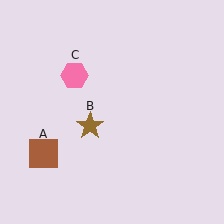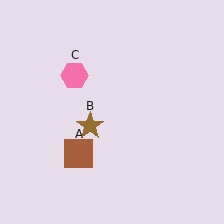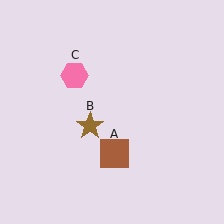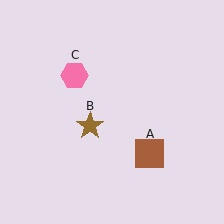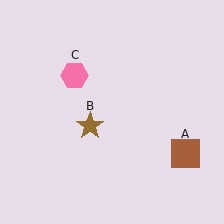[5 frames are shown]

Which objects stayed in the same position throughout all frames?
Brown star (object B) and pink hexagon (object C) remained stationary.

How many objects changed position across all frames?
1 object changed position: brown square (object A).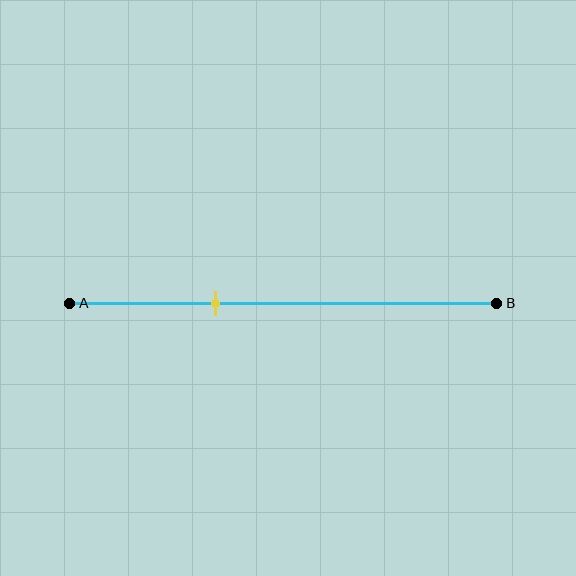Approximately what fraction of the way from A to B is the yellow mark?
The yellow mark is approximately 35% of the way from A to B.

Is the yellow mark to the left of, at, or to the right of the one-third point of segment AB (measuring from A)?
The yellow mark is approximately at the one-third point of segment AB.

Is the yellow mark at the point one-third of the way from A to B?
Yes, the mark is approximately at the one-third point.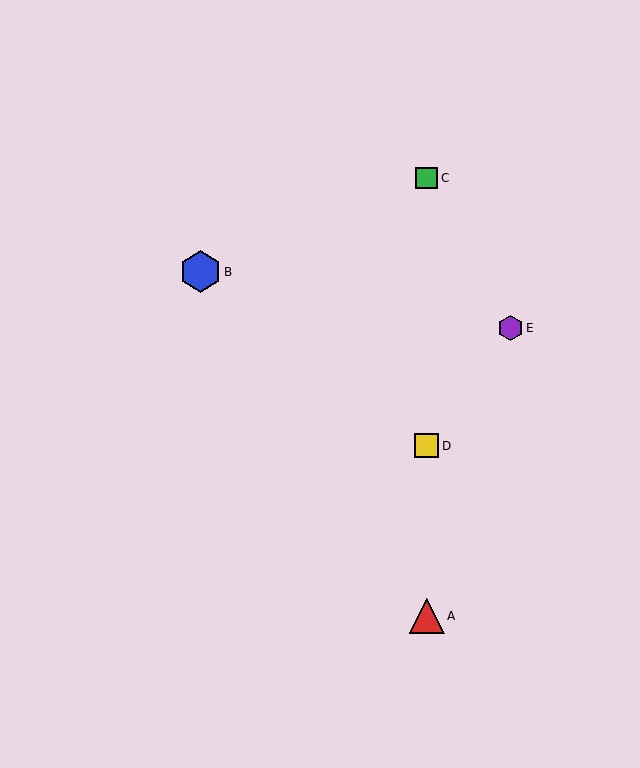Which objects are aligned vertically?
Objects A, C, D are aligned vertically.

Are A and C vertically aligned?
Yes, both are at x≈427.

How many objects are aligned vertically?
3 objects (A, C, D) are aligned vertically.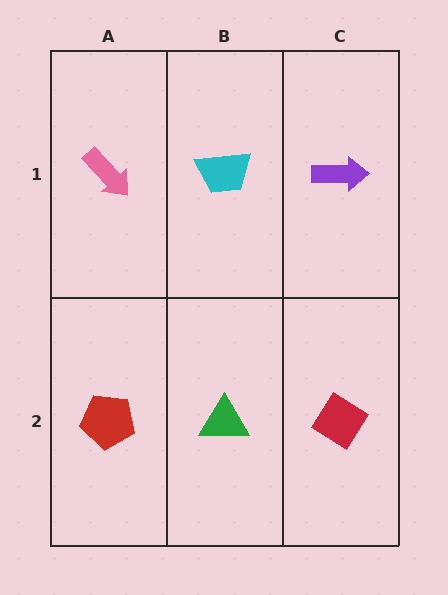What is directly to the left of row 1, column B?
A pink arrow.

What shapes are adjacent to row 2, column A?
A pink arrow (row 1, column A), a green triangle (row 2, column B).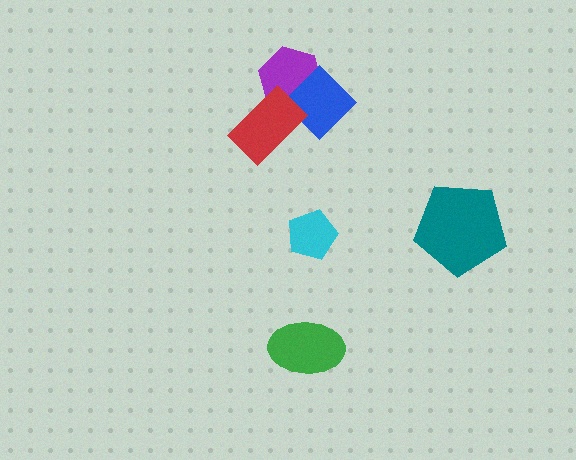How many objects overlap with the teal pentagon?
0 objects overlap with the teal pentagon.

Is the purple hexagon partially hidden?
Yes, it is partially covered by another shape.